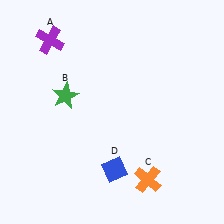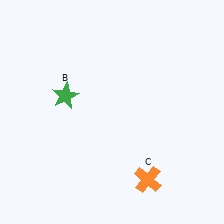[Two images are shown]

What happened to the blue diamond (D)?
The blue diamond (D) was removed in Image 2. It was in the bottom-right area of Image 1.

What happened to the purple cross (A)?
The purple cross (A) was removed in Image 2. It was in the top-left area of Image 1.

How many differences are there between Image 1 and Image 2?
There are 2 differences between the two images.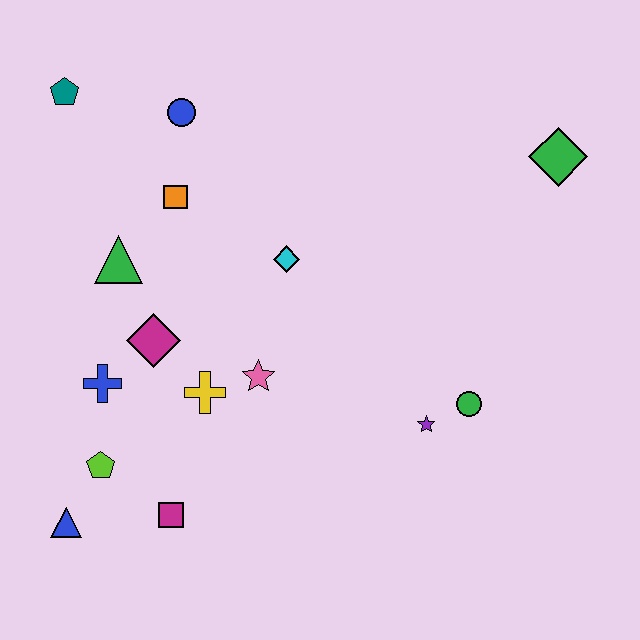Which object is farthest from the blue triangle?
The green diamond is farthest from the blue triangle.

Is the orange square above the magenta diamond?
Yes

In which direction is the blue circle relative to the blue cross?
The blue circle is above the blue cross.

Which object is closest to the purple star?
The green circle is closest to the purple star.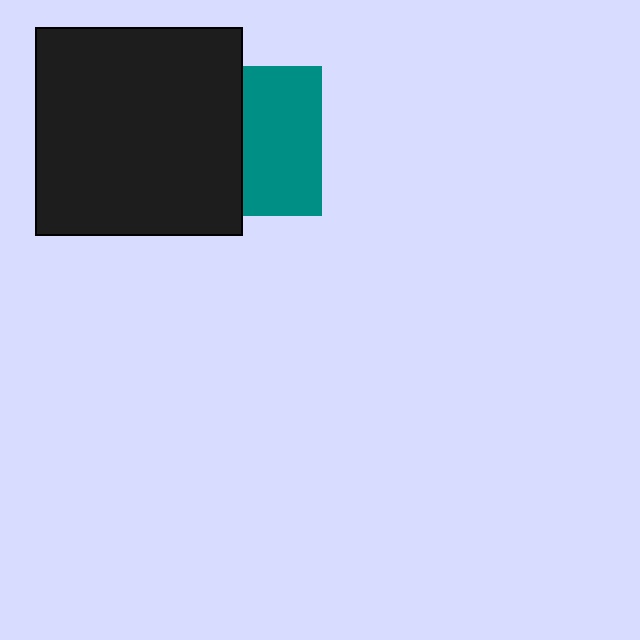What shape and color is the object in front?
The object in front is a black square.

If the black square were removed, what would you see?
You would see the complete teal square.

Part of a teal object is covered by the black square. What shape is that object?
It is a square.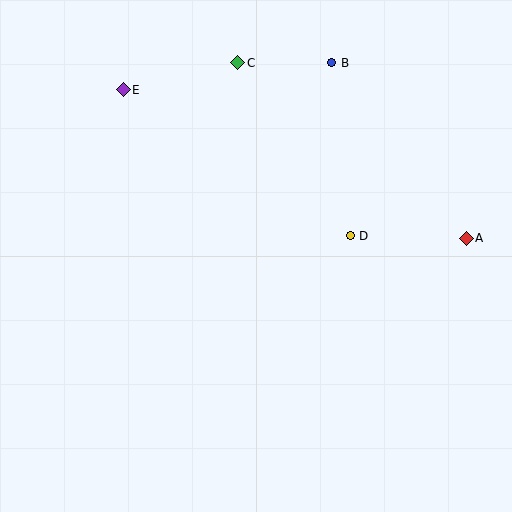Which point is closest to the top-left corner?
Point E is closest to the top-left corner.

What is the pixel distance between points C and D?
The distance between C and D is 206 pixels.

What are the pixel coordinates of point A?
Point A is at (466, 238).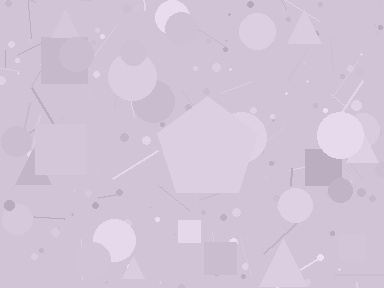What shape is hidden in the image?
A pentagon is hidden in the image.